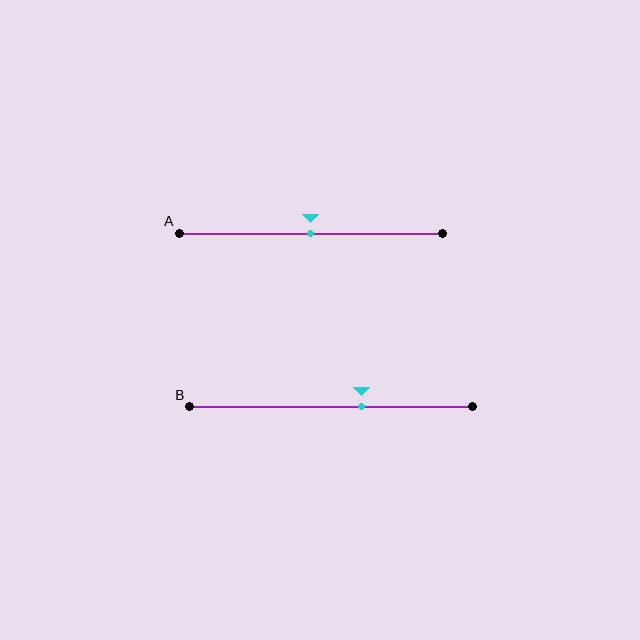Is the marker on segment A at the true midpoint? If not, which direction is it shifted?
Yes, the marker on segment A is at the true midpoint.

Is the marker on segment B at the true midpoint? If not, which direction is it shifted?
No, the marker on segment B is shifted to the right by about 11% of the segment length.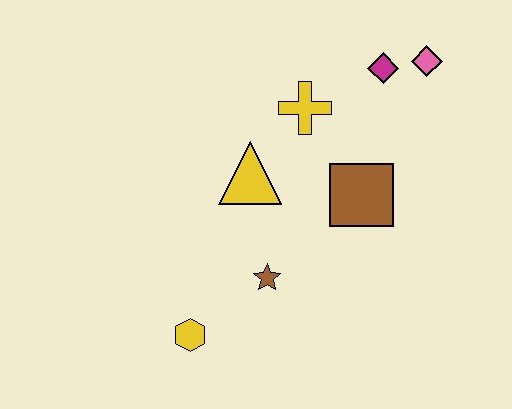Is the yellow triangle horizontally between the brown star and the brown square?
No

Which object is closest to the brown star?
The yellow hexagon is closest to the brown star.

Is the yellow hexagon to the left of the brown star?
Yes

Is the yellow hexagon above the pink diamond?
No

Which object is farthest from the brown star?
The pink diamond is farthest from the brown star.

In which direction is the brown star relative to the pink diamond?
The brown star is below the pink diamond.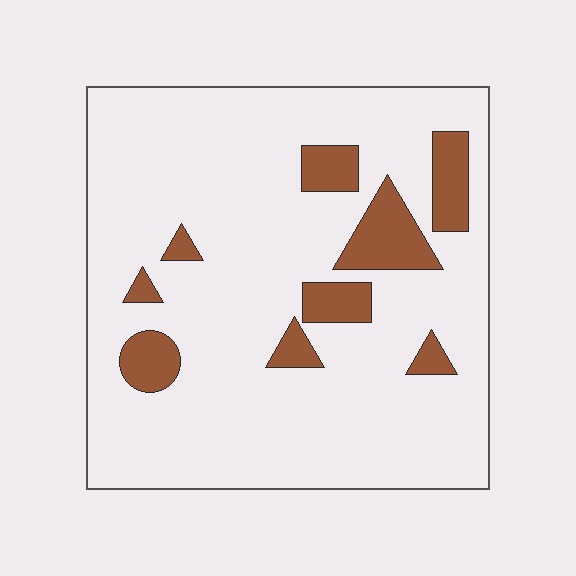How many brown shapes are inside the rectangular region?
9.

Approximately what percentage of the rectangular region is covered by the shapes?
Approximately 15%.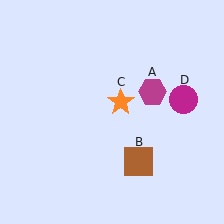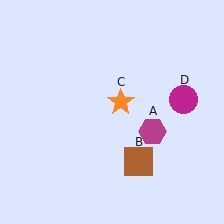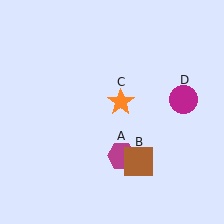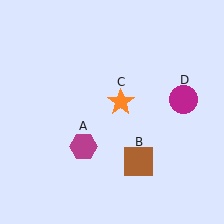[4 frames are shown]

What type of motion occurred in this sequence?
The magenta hexagon (object A) rotated clockwise around the center of the scene.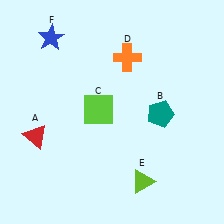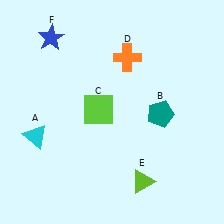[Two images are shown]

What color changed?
The triangle (A) changed from red in Image 1 to cyan in Image 2.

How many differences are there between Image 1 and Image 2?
There is 1 difference between the two images.